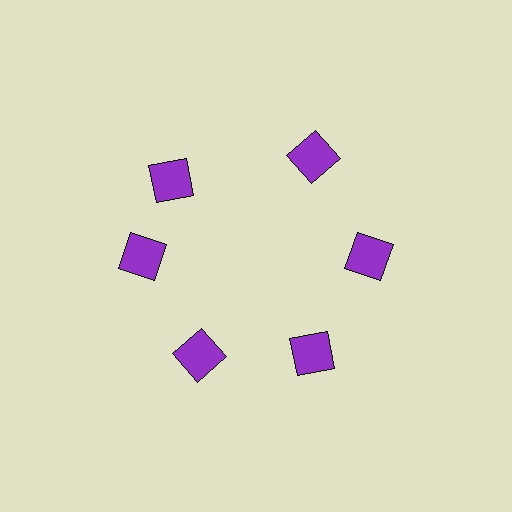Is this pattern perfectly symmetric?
No. The 6 purple squares are arranged in a ring, but one element near the 11 o'clock position is rotated out of alignment along the ring, breaking the 6-fold rotational symmetry.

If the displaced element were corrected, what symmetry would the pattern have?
It would have 6-fold rotational symmetry — the pattern would map onto itself every 60 degrees.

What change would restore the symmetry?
The symmetry would be restored by rotating it back into even spacing with its neighbors so that all 6 squares sit at equal angles and equal distance from the center.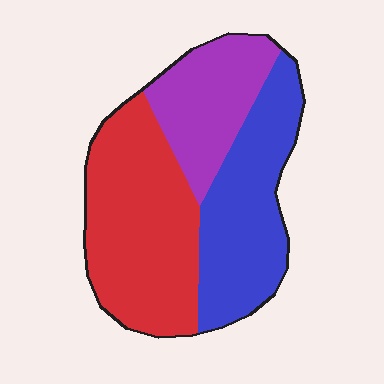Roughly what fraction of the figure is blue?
Blue takes up between a quarter and a half of the figure.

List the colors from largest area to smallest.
From largest to smallest: red, blue, purple.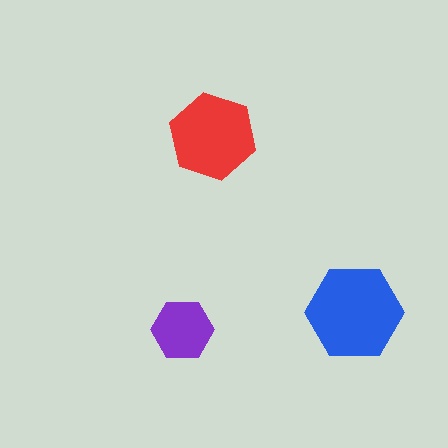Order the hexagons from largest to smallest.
the blue one, the red one, the purple one.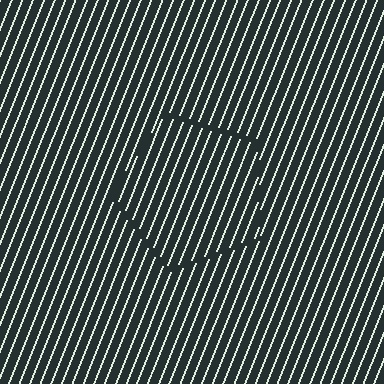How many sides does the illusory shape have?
5 sides — the line-ends trace a pentagon.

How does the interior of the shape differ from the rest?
The interior of the shape contains the same grating, shifted by half a period — the contour is defined by the phase discontinuity where line-ends from the inner and outer gratings abut.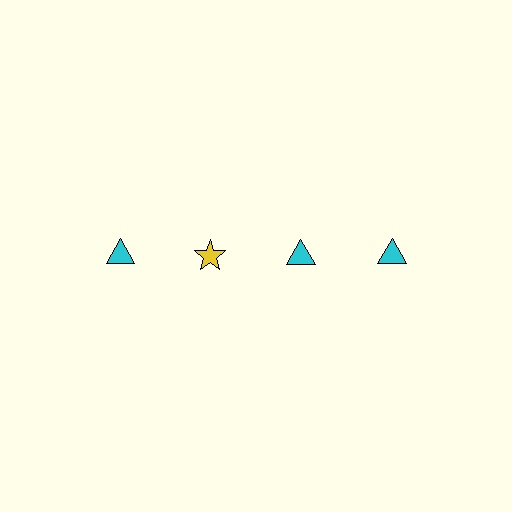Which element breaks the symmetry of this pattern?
The yellow star in the top row, second from left column breaks the symmetry. All other shapes are cyan triangles.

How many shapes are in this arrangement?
There are 4 shapes arranged in a grid pattern.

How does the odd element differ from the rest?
It differs in both color (yellow instead of cyan) and shape (star instead of triangle).